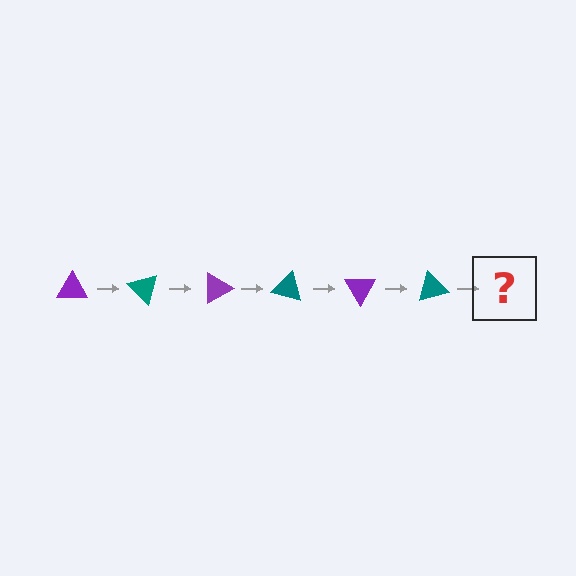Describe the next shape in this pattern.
It should be a purple triangle, rotated 270 degrees from the start.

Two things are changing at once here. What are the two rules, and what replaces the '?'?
The two rules are that it rotates 45 degrees each step and the color cycles through purple and teal. The '?' should be a purple triangle, rotated 270 degrees from the start.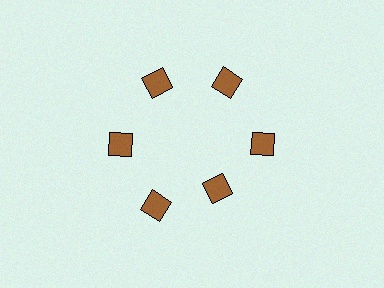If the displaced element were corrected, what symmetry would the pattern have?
It would have 6-fold rotational symmetry — the pattern would map onto itself every 60 degrees.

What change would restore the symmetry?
The symmetry would be restored by moving it outward, back onto the ring so that all 6 diamonds sit at equal angles and equal distance from the center.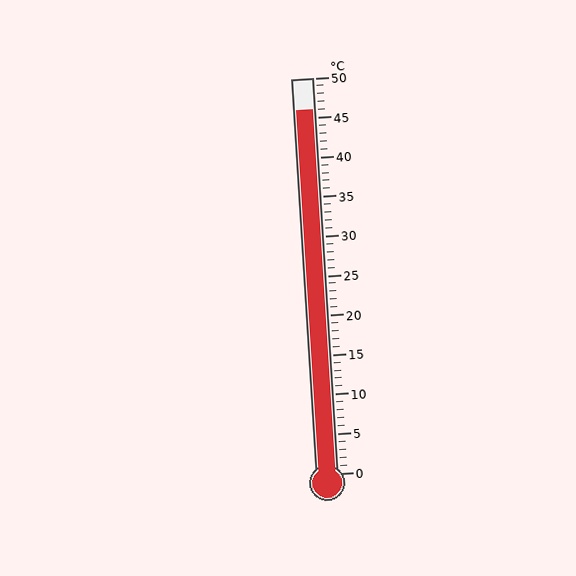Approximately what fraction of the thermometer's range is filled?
The thermometer is filled to approximately 90% of its range.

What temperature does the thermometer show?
The thermometer shows approximately 46°C.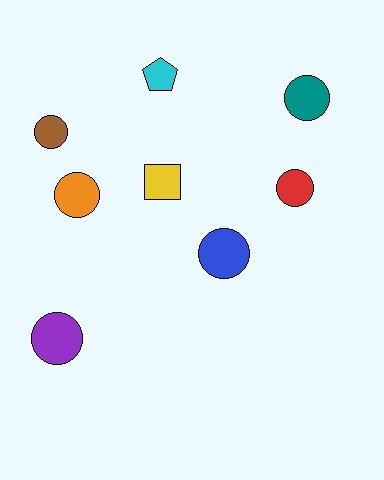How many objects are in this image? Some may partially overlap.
There are 8 objects.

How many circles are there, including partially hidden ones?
There are 6 circles.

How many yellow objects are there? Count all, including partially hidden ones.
There is 1 yellow object.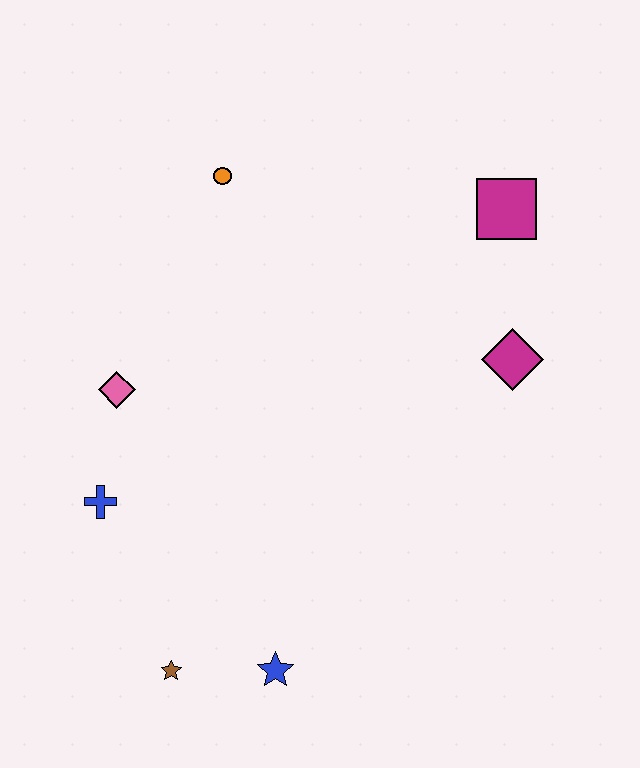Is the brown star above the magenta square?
No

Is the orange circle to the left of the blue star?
Yes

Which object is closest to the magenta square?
The magenta diamond is closest to the magenta square.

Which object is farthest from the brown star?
The magenta square is farthest from the brown star.